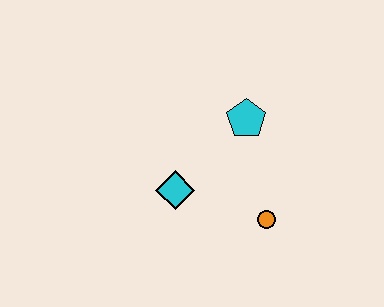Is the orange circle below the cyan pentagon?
Yes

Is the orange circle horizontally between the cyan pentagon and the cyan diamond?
No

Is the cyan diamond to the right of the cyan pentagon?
No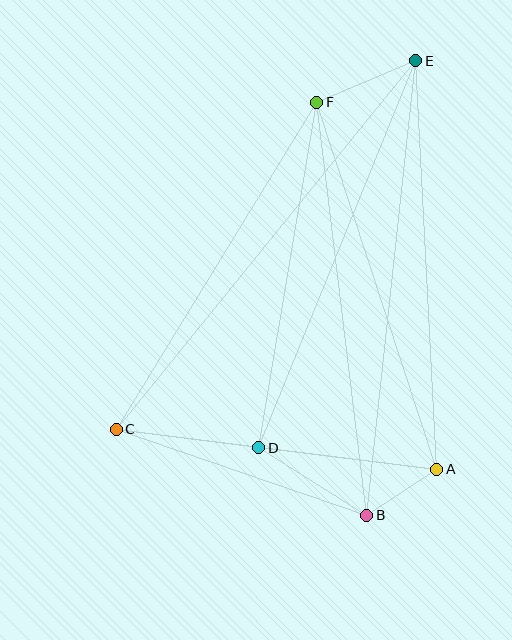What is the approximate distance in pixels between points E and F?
The distance between E and F is approximately 107 pixels.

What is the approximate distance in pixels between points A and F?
The distance between A and F is approximately 386 pixels.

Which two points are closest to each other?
Points A and B are closest to each other.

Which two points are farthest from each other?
Points C and E are farthest from each other.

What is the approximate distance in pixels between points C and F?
The distance between C and F is approximately 384 pixels.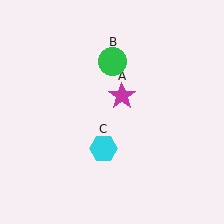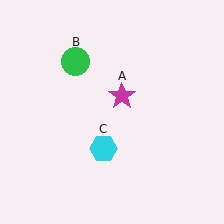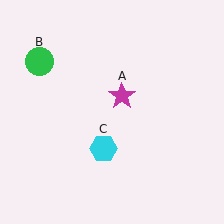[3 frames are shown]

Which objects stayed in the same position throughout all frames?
Magenta star (object A) and cyan hexagon (object C) remained stationary.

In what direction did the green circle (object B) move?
The green circle (object B) moved left.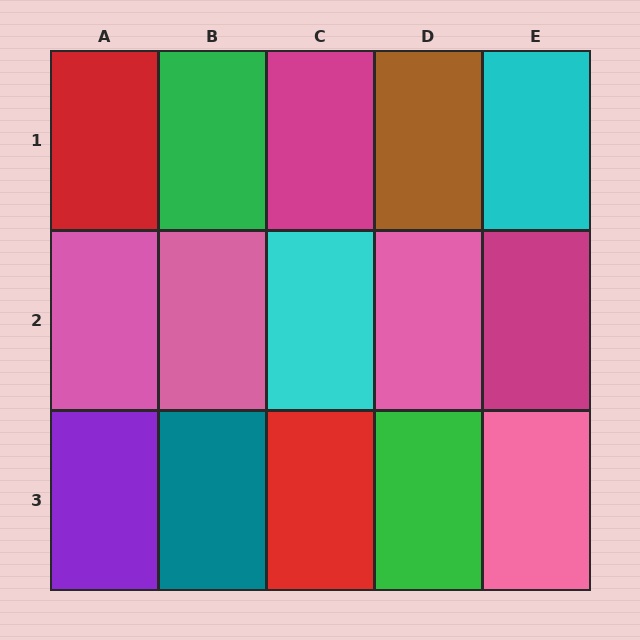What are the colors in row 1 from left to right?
Red, green, magenta, brown, cyan.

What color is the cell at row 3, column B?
Teal.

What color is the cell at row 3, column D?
Green.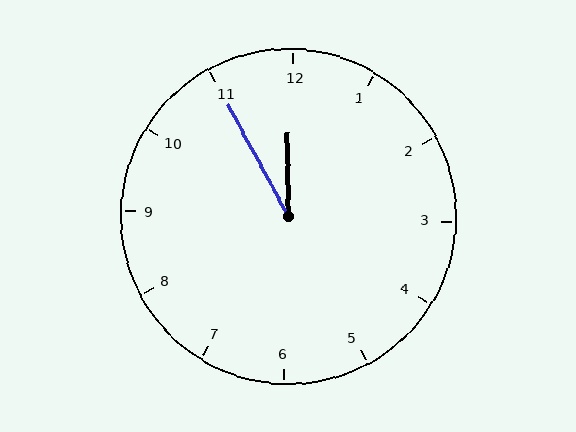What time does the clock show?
11:55.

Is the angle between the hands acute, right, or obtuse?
It is acute.